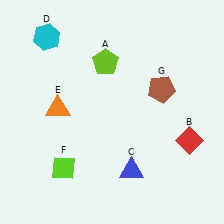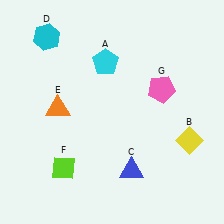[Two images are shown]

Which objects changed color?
A changed from lime to cyan. B changed from red to yellow. G changed from brown to pink.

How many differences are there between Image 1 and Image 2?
There are 3 differences between the two images.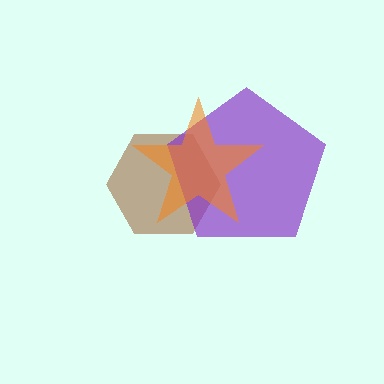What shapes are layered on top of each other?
The layered shapes are: a brown hexagon, a purple pentagon, an orange star.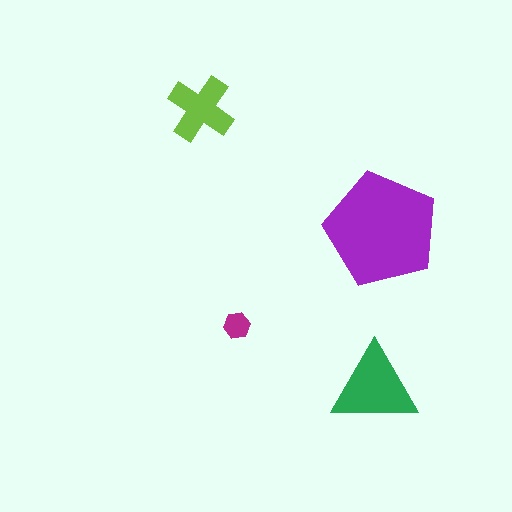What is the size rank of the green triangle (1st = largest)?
2nd.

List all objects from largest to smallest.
The purple pentagon, the green triangle, the lime cross, the magenta hexagon.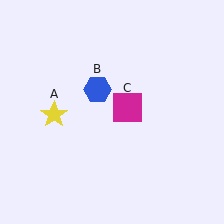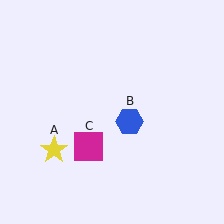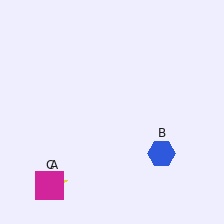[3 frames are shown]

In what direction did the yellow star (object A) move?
The yellow star (object A) moved down.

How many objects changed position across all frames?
3 objects changed position: yellow star (object A), blue hexagon (object B), magenta square (object C).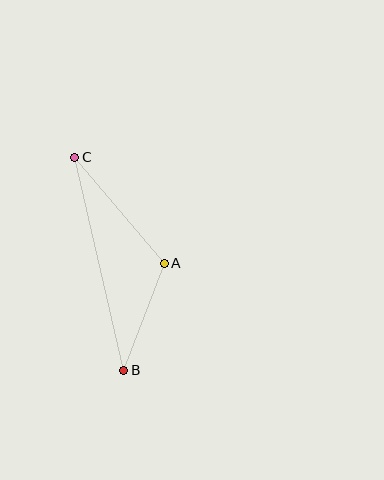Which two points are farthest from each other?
Points B and C are farthest from each other.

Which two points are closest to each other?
Points A and B are closest to each other.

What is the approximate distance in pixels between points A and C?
The distance between A and C is approximately 139 pixels.